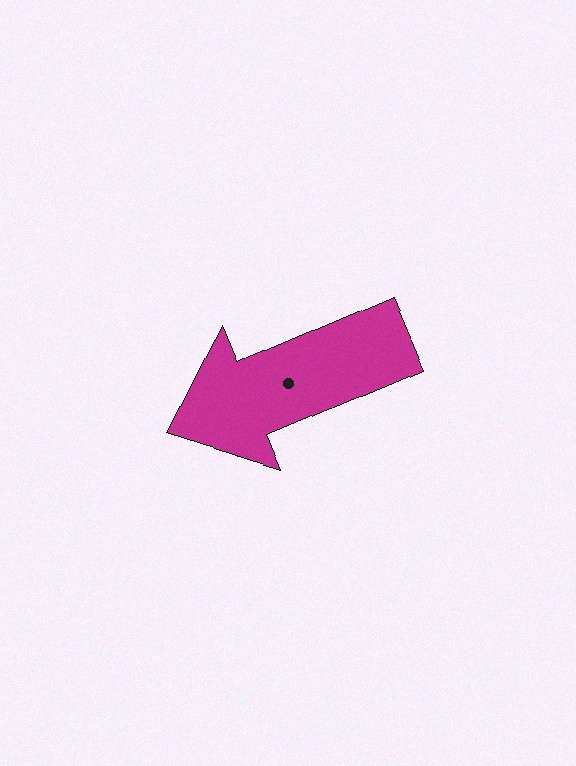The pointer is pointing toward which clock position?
Roughly 8 o'clock.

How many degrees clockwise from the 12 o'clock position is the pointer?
Approximately 247 degrees.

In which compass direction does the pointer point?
Southwest.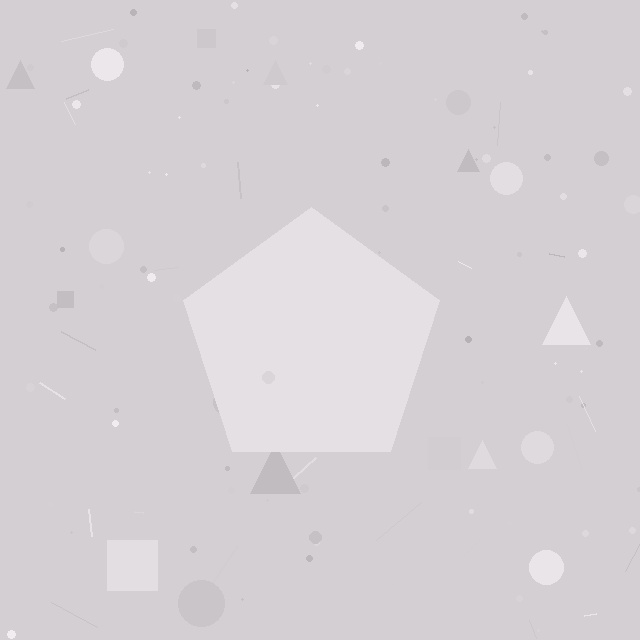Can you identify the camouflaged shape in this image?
The camouflaged shape is a pentagon.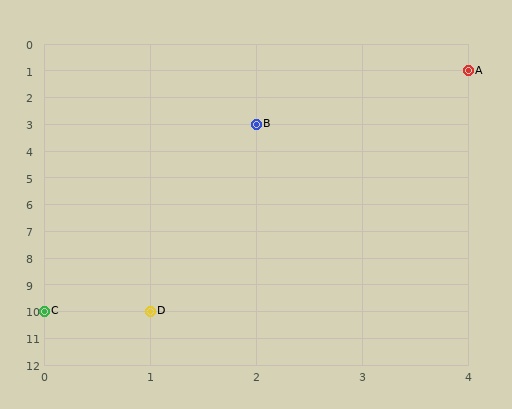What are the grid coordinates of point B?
Point B is at grid coordinates (2, 3).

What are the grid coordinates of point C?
Point C is at grid coordinates (0, 10).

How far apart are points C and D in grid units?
Points C and D are 1 column apart.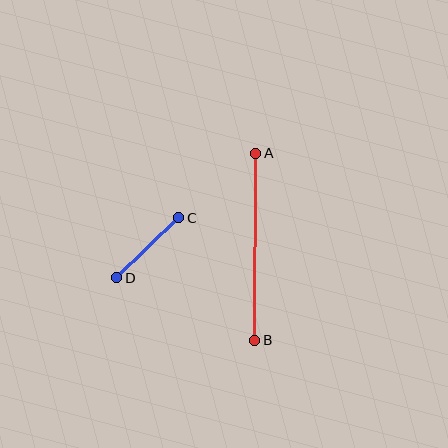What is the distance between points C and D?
The distance is approximately 86 pixels.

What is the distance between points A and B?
The distance is approximately 187 pixels.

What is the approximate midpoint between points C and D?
The midpoint is at approximately (148, 248) pixels.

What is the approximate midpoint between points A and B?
The midpoint is at approximately (255, 247) pixels.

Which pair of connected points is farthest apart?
Points A and B are farthest apart.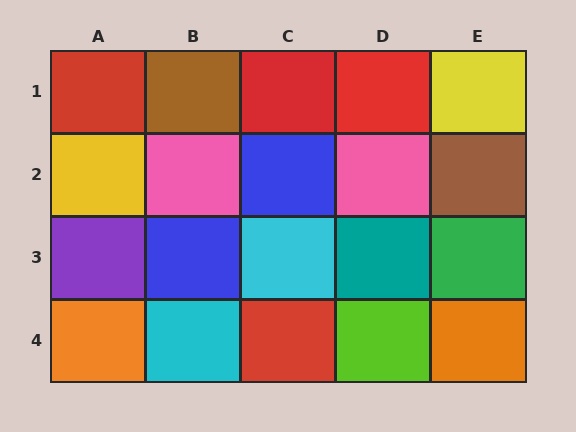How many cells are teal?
1 cell is teal.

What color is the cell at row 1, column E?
Yellow.